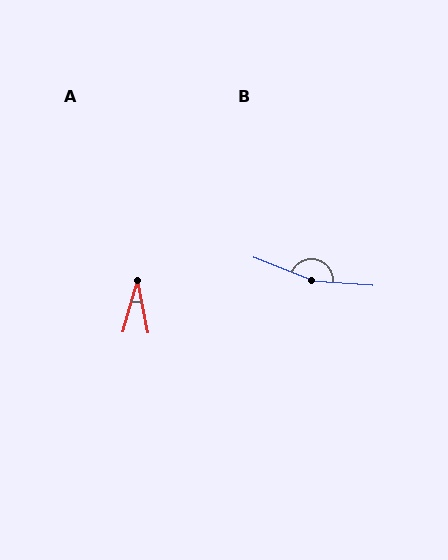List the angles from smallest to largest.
A (27°), B (163°).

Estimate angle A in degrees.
Approximately 27 degrees.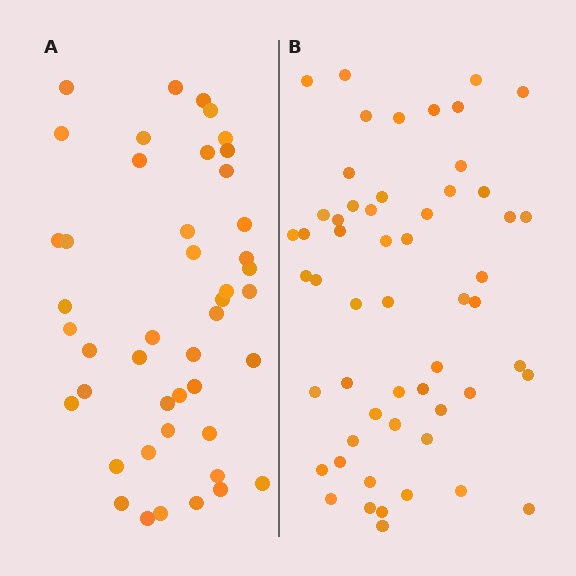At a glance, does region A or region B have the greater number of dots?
Region B (the right region) has more dots.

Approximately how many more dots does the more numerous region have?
Region B has roughly 10 or so more dots than region A.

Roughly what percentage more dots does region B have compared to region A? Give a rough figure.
About 20% more.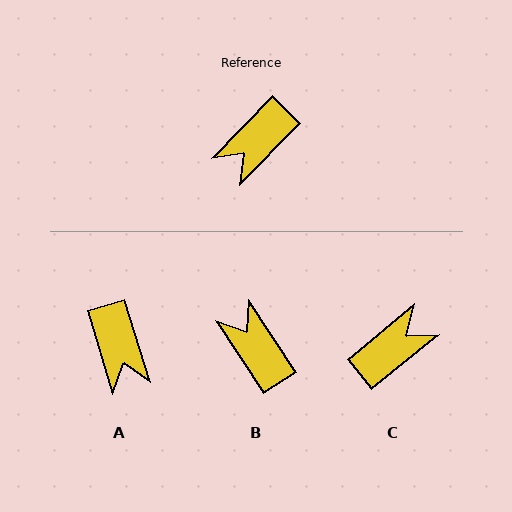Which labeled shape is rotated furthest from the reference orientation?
C, about 173 degrees away.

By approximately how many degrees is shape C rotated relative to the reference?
Approximately 173 degrees counter-clockwise.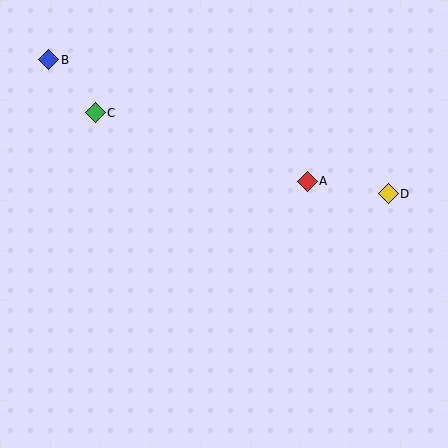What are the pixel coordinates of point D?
Point D is at (388, 194).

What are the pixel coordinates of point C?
Point C is at (95, 113).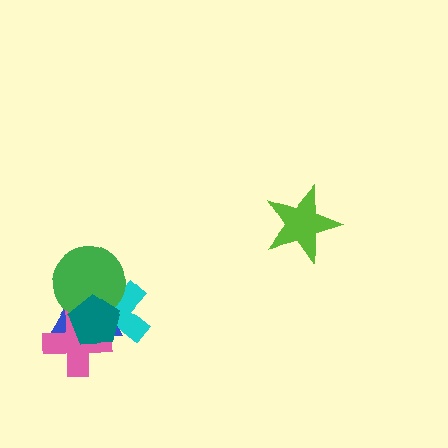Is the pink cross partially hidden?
Yes, it is partially covered by another shape.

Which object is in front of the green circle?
The teal pentagon is in front of the green circle.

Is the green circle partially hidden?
Yes, it is partially covered by another shape.